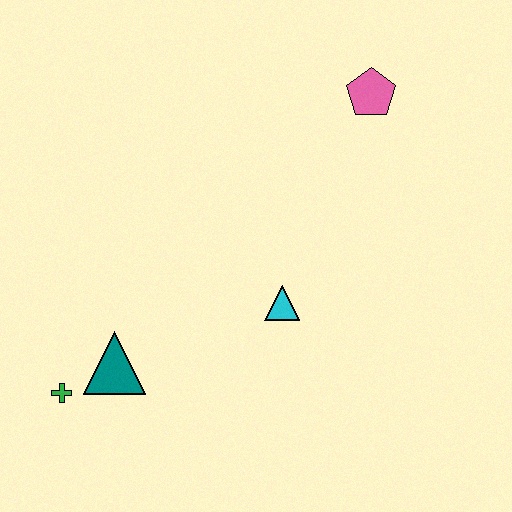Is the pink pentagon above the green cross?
Yes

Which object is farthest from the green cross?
The pink pentagon is farthest from the green cross.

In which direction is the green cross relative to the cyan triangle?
The green cross is to the left of the cyan triangle.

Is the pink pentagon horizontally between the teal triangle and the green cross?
No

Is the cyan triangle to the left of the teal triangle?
No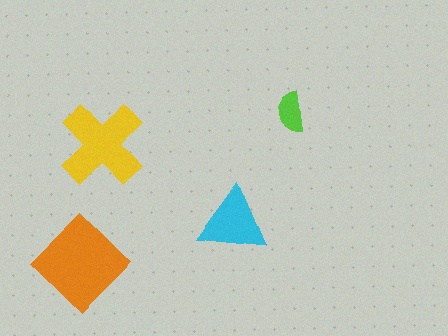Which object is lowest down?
The orange diamond is bottommost.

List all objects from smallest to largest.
The lime semicircle, the cyan triangle, the yellow cross, the orange diamond.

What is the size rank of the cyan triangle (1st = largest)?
3rd.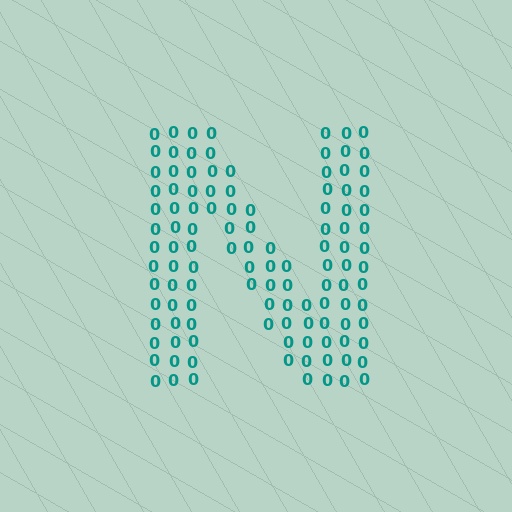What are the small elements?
The small elements are digit 0's.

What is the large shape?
The large shape is the letter N.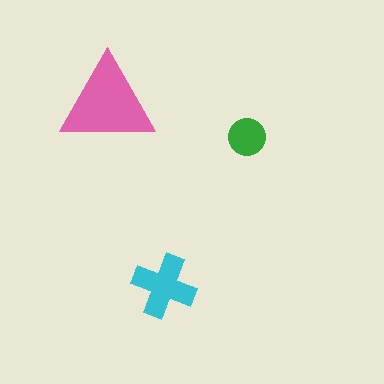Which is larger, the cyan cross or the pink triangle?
The pink triangle.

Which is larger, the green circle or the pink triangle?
The pink triangle.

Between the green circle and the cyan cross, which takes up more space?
The cyan cross.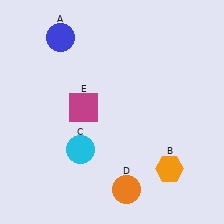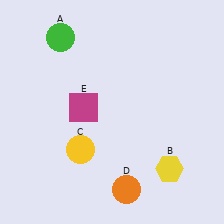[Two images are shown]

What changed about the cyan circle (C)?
In Image 1, C is cyan. In Image 2, it changed to yellow.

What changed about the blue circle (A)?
In Image 1, A is blue. In Image 2, it changed to green.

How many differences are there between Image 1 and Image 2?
There are 3 differences between the two images.